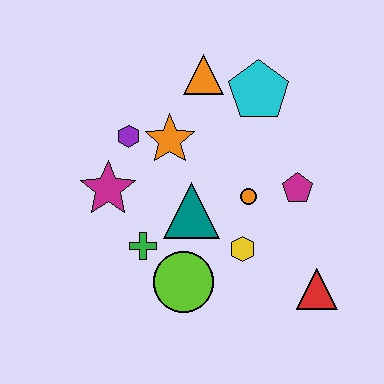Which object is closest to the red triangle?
The yellow hexagon is closest to the red triangle.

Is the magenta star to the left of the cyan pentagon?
Yes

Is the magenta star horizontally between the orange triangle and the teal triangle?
No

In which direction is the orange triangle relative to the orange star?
The orange triangle is above the orange star.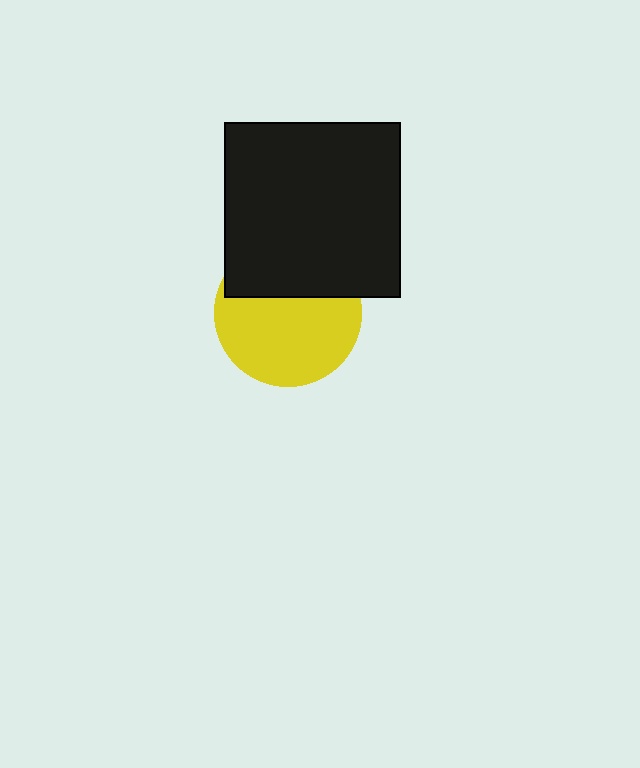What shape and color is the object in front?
The object in front is a black square.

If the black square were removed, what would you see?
You would see the complete yellow circle.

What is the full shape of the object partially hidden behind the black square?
The partially hidden object is a yellow circle.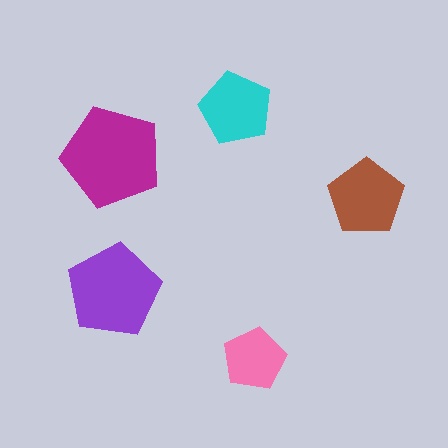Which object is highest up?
The cyan pentagon is topmost.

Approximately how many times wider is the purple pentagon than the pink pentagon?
About 1.5 times wider.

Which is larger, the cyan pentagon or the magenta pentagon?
The magenta one.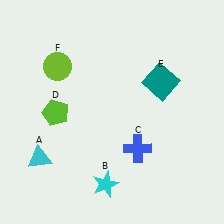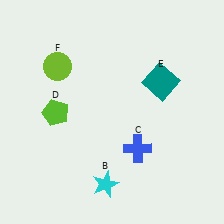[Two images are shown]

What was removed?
The cyan triangle (A) was removed in Image 2.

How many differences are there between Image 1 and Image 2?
There is 1 difference between the two images.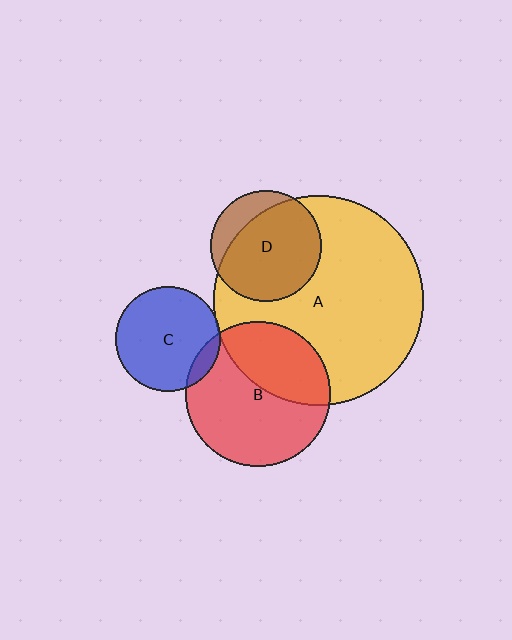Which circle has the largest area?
Circle A (yellow).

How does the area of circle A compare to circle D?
Approximately 3.6 times.